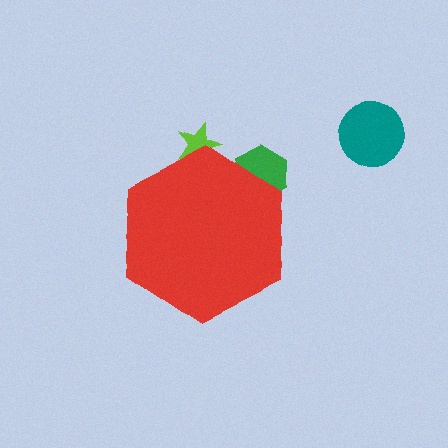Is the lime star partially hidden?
Yes, the lime star is partially hidden behind the red hexagon.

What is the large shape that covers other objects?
A red hexagon.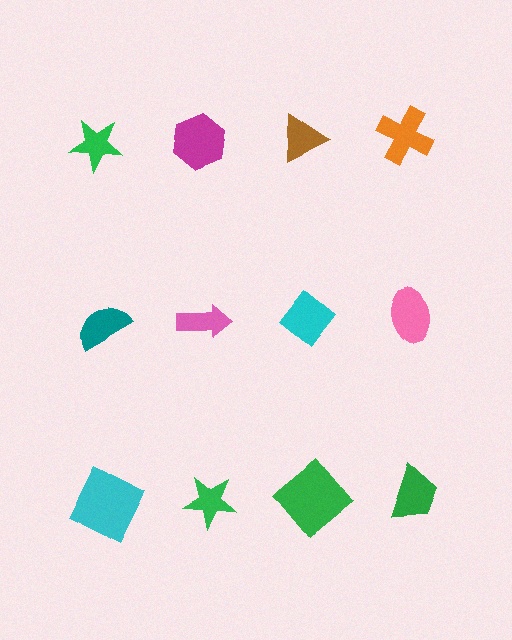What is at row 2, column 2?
A pink arrow.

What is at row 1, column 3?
A brown triangle.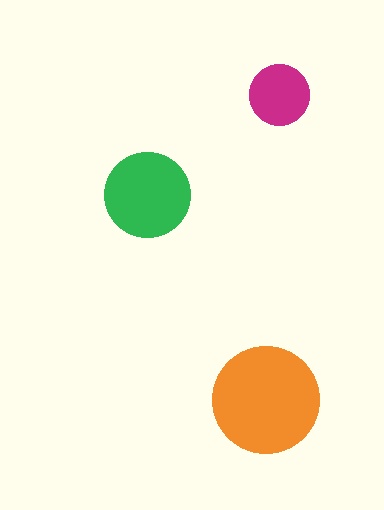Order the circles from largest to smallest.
the orange one, the green one, the magenta one.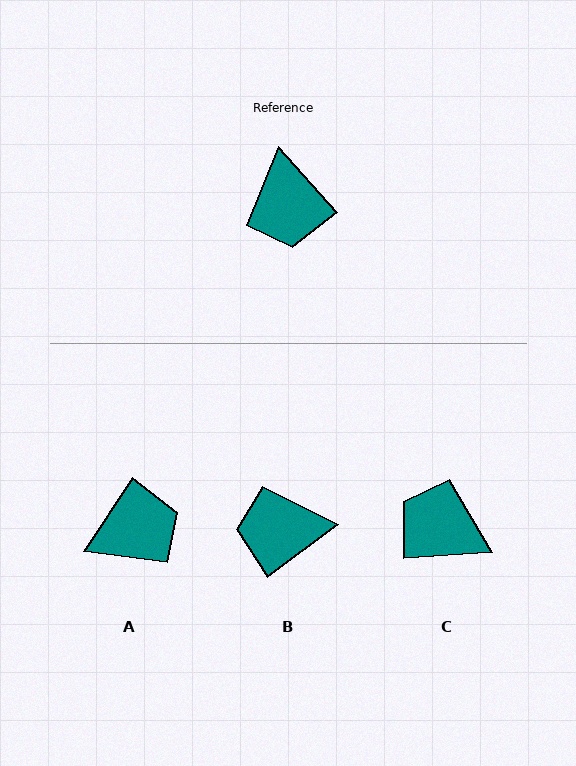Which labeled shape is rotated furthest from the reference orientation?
C, about 128 degrees away.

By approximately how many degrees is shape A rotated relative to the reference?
Approximately 105 degrees counter-clockwise.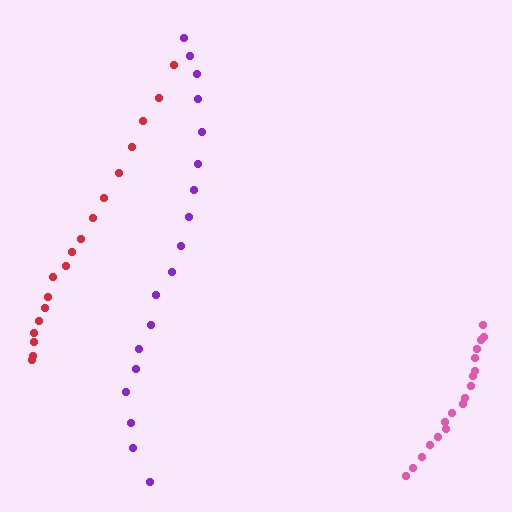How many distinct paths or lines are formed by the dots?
There are 3 distinct paths.